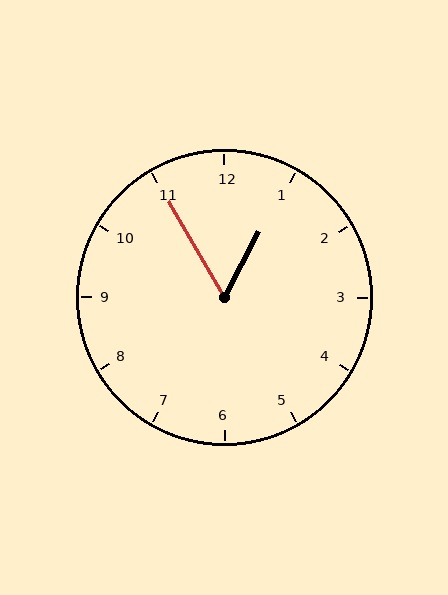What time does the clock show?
12:55.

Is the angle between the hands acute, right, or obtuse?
It is acute.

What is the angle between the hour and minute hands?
Approximately 58 degrees.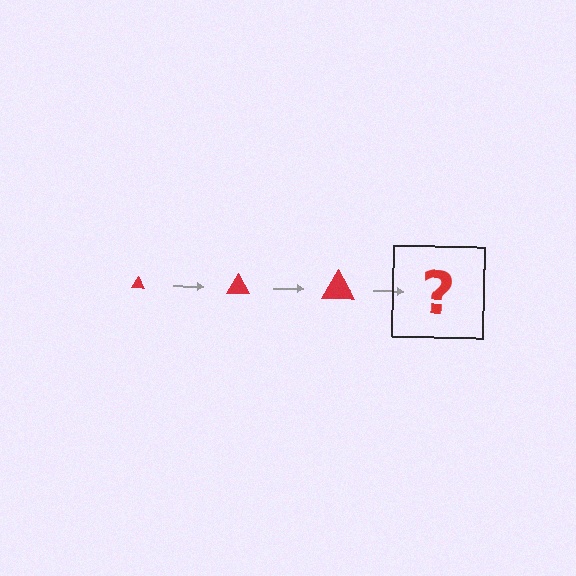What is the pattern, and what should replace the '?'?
The pattern is that the triangle gets progressively larger each step. The '?' should be a red triangle, larger than the previous one.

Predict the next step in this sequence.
The next step is a red triangle, larger than the previous one.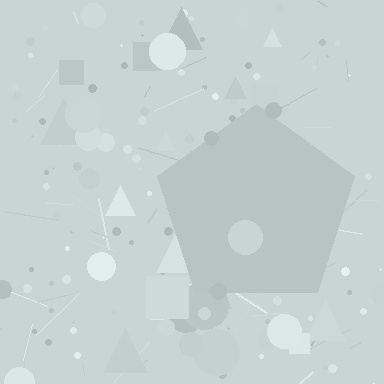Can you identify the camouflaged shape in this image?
The camouflaged shape is a pentagon.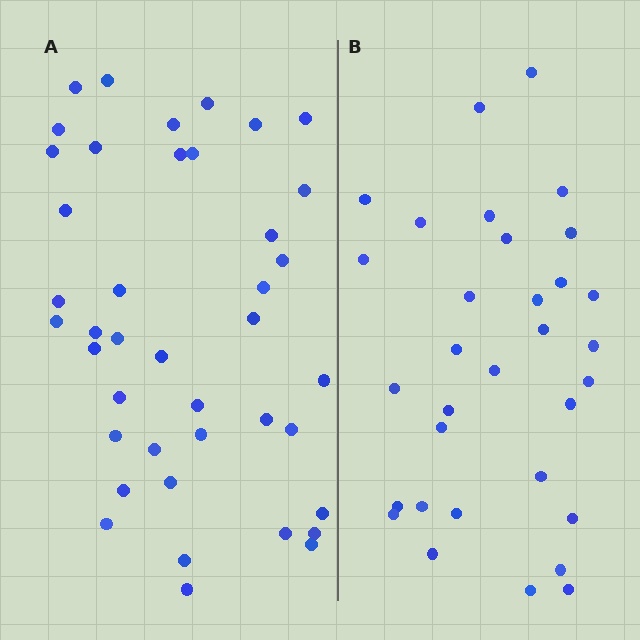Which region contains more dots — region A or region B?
Region A (the left region) has more dots.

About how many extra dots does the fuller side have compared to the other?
Region A has roughly 8 or so more dots than region B.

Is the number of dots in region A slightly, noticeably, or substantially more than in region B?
Region A has noticeably more, but not dramatically so. The ratio is roughly 1.3 to 1.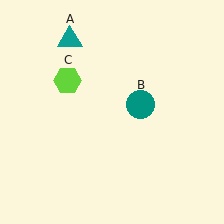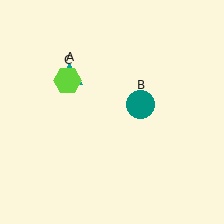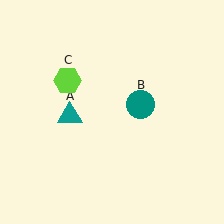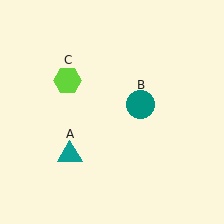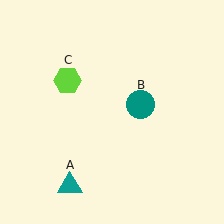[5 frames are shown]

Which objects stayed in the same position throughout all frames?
Teal circle (object B) and lime hexagon (object C) remained stationary.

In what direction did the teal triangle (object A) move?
The teal triangle (object A) moved down.